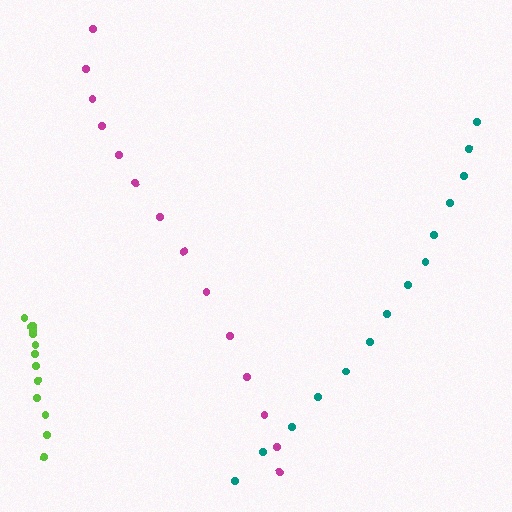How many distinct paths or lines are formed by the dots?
There are 3 distinct paths.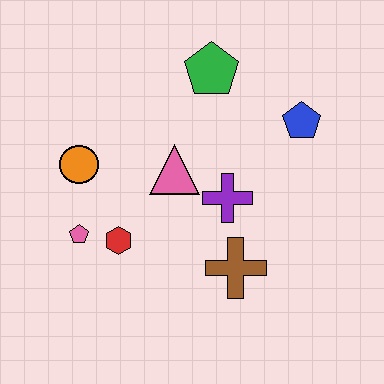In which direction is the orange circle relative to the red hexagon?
The orange circle is above the red hexagon.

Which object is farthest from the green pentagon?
The pink pentagon is farthest from the green pentagon.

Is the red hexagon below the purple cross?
Yes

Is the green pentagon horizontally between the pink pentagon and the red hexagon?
No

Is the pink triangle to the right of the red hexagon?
Yes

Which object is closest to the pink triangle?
The purple cross is closest to the pink triangle.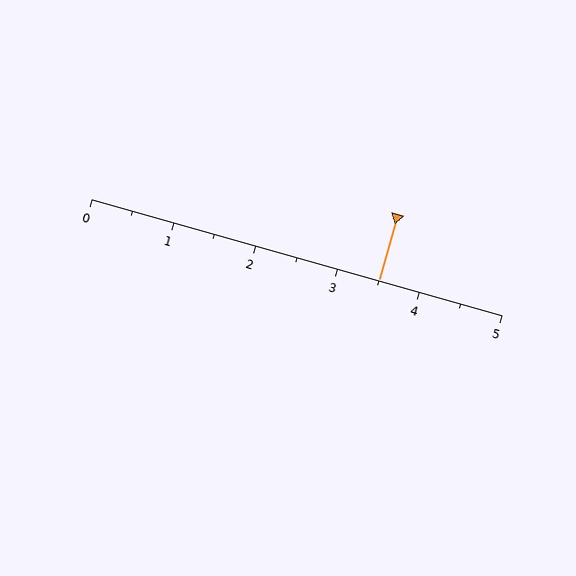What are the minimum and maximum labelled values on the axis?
The axis runs from 0 to 5.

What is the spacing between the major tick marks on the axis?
The major ticks are spaced 1 apart.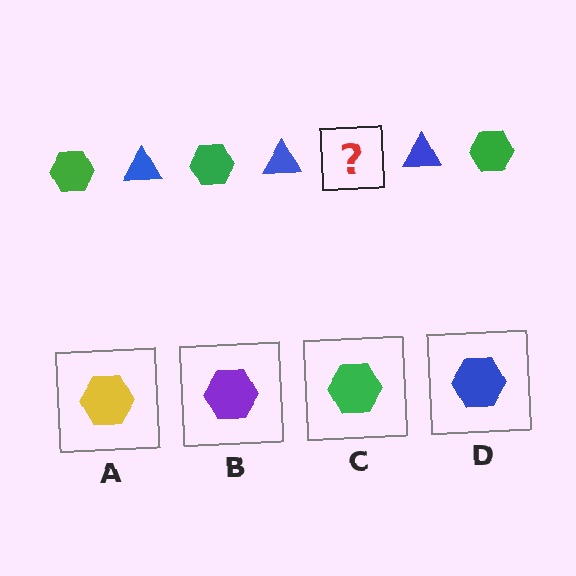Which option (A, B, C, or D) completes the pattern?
C.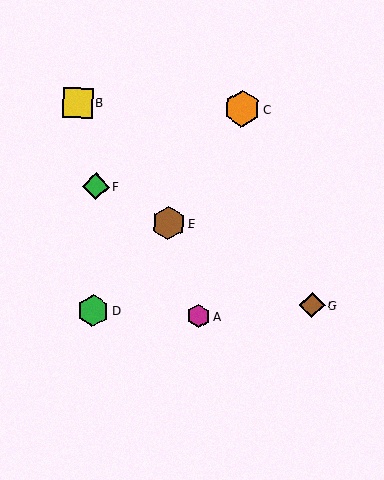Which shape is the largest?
The orange hexagon (labeled C) is the largest.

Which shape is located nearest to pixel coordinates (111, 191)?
The green diamond (labeled F) at (96, 186) is nearest to that location.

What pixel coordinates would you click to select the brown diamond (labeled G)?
Click at (312, 305) to select the brown diamond G.